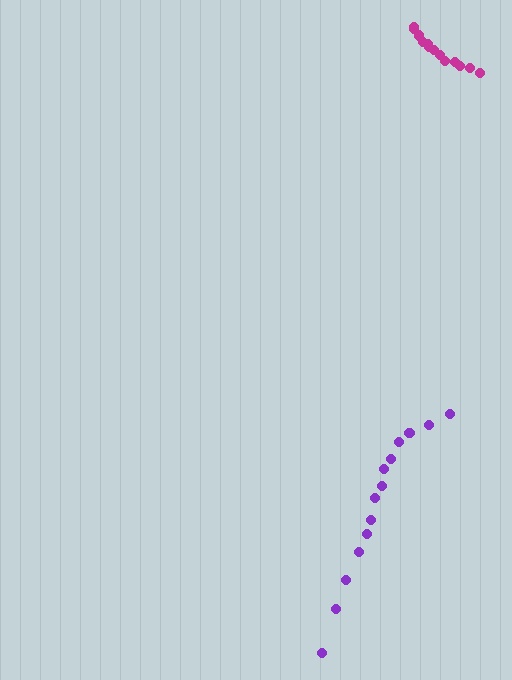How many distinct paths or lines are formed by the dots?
There are 2 distinct paths.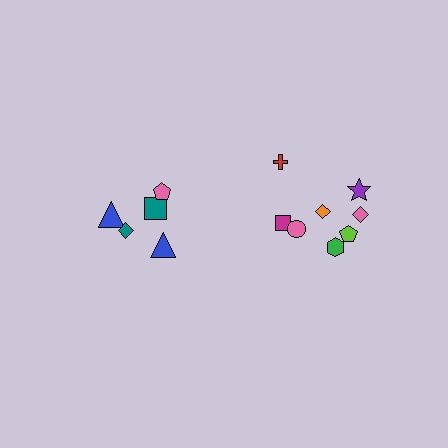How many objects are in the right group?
There are 8 objects.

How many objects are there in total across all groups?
There are 13 objects.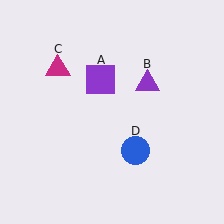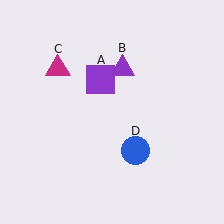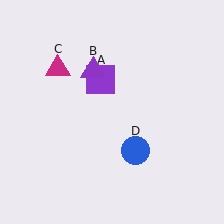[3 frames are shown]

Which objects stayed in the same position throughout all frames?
Purple square (object A) and magenta triangle (object C) and blue circle (object D) remained stationary.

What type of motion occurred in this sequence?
The purple triangle (object B) rotated counterclockwise around the center of the scene.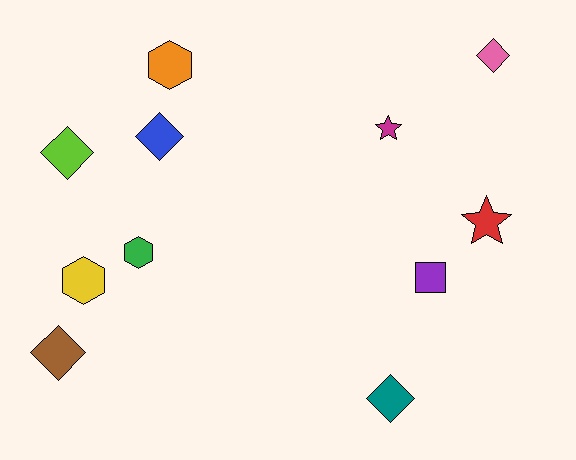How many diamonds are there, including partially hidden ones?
There are 5 diamonds.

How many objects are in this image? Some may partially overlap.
There are 11 objects.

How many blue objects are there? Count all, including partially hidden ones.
There is 1 blue object.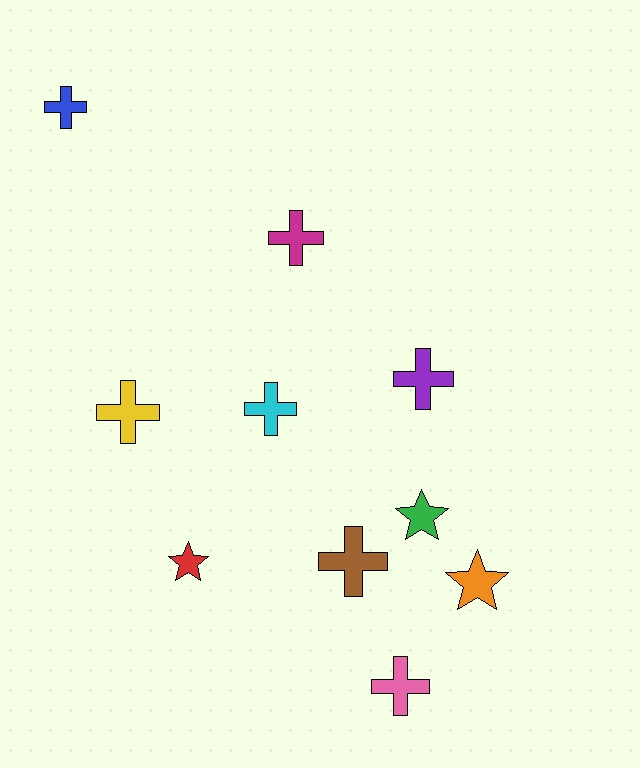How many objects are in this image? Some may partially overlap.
There are 10 objects.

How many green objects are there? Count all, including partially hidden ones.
There is 1 green object.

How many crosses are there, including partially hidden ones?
There are 7 crosses.